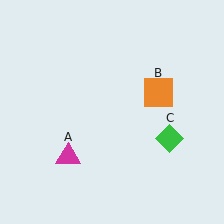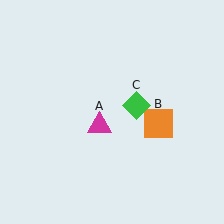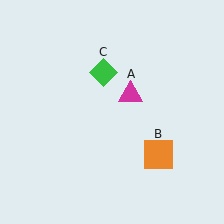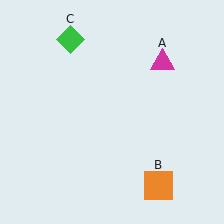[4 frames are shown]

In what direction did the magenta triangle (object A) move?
The magenta triangle (object A) moved up and to the right.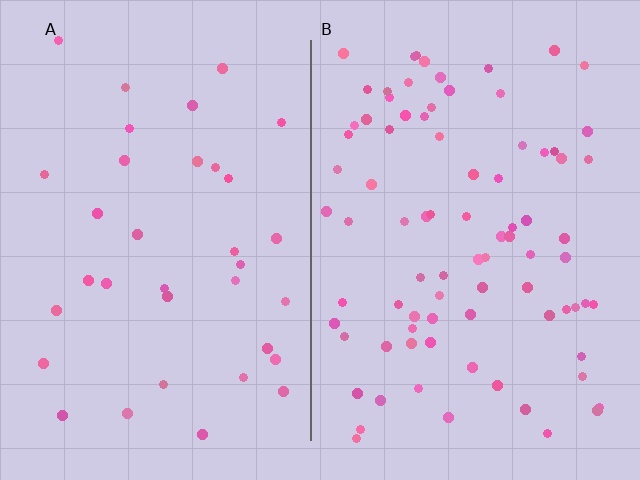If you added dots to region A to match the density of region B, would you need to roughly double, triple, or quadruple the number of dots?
Approximately double.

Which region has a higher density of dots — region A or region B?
B (the right).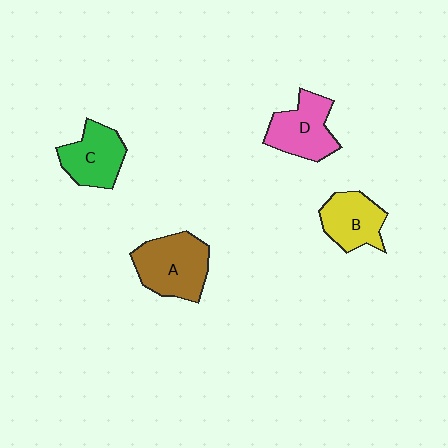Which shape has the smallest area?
Shape B (yellow).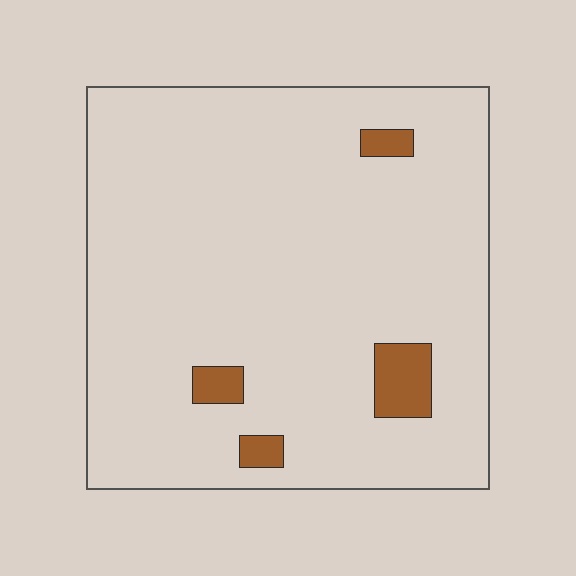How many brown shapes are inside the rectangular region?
4.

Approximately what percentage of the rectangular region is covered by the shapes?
Approximately 5%.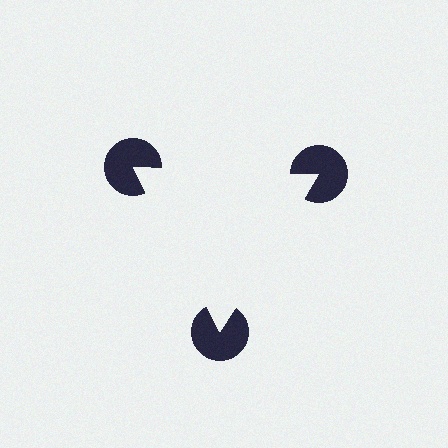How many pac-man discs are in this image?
There are 3 — one at each vertex of the illusory triangle.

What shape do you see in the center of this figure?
An illusory triangle — its edges are inferred from the aligned wedge cuts in the pac-man discs, not physically drawn.